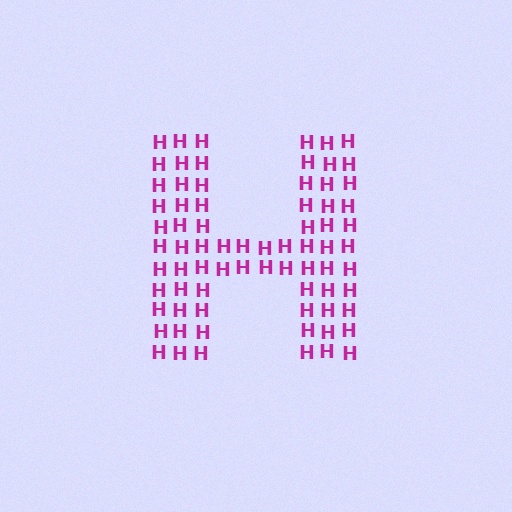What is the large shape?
The large shape is the letter H.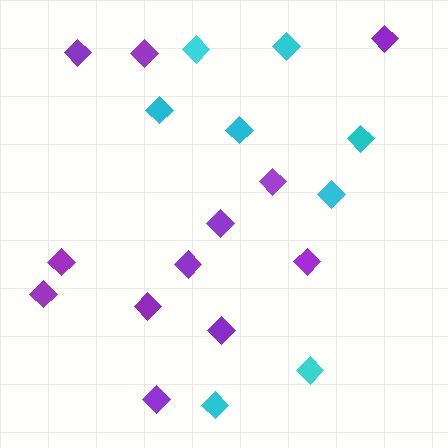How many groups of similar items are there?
There are 2 groups: one group of cyan diamonds (8) and one group of purple diamonds (12).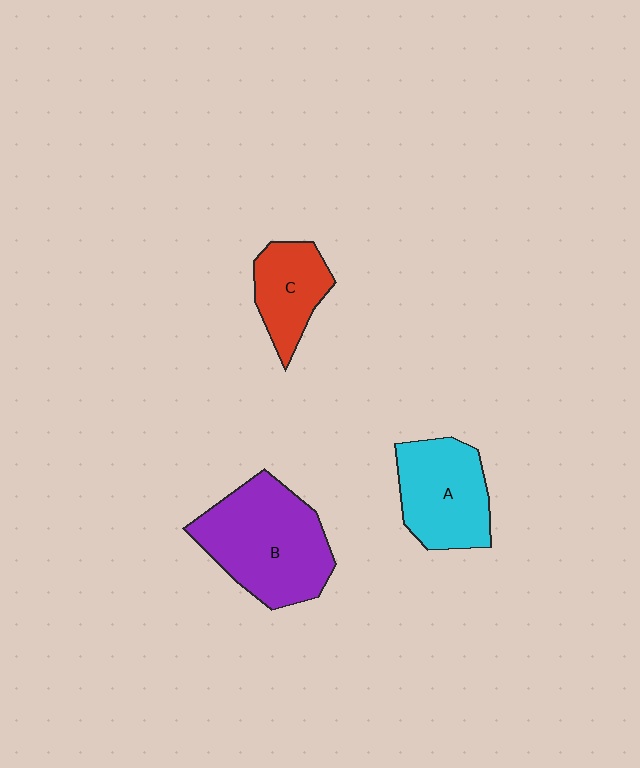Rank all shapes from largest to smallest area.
From largest to smallest: B (purple), A (cyan), C (red).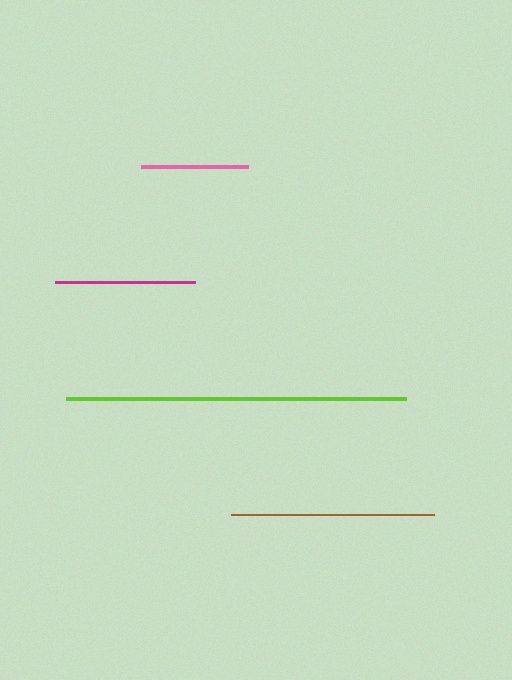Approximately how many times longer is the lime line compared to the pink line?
The lime line is approximately 3.2 times the length of the pink line.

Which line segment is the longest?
The lime line is the longest at approximately 340 pixels.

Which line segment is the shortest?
The pink line is the shortest at approximately 107 pixels.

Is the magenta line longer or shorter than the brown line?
The brown line is longer than the magenta line.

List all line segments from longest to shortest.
From longest to shortest: lime, brown, magenta, pink.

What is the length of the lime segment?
The lime segment is approximately 340 pixels long.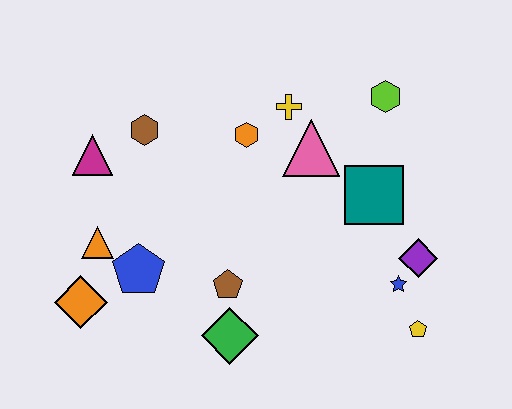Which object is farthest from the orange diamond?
The lime hexagon is farthest from the orange diamond.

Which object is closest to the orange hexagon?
The yellow cross is closest to the orange hexagon.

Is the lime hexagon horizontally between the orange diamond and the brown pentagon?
No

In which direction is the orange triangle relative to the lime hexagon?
The orange triangle is to the left of the lime hexagon.